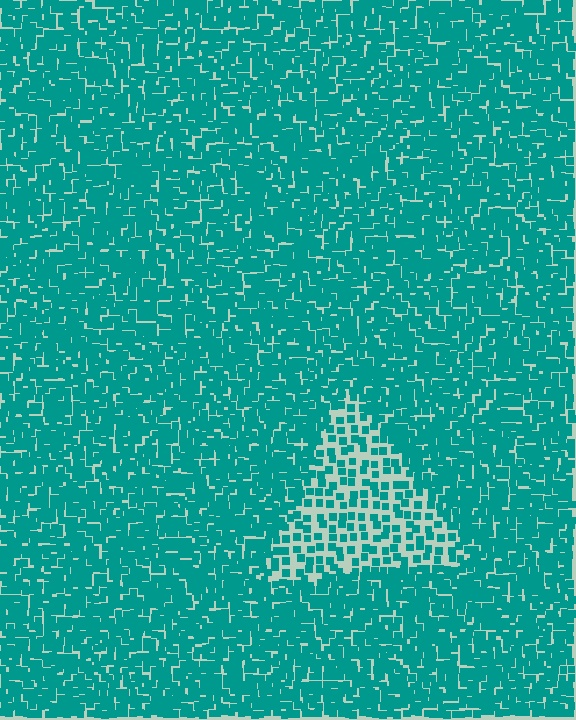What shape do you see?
I see a triangle.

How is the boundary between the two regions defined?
The boundary is defined by a change in element density (approximately 2.3x ratio). All elements are the same color, size, and shape.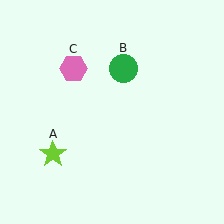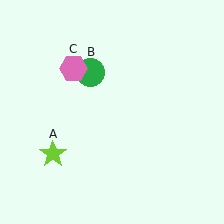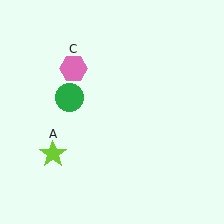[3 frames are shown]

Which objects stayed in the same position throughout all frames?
Lime star (object A) and pink hexagon (object C) remained stationary.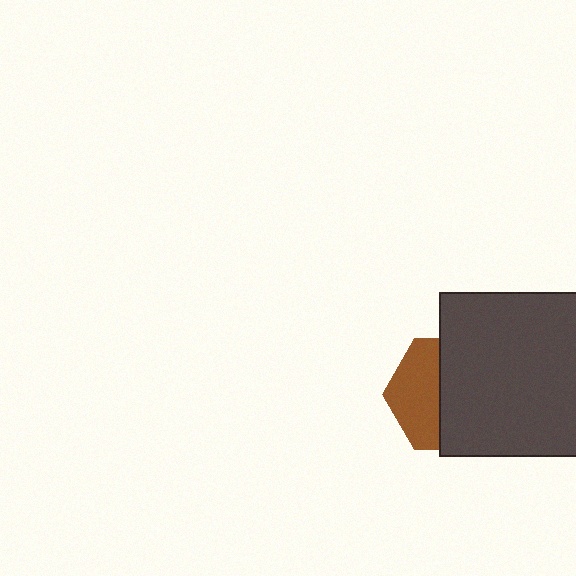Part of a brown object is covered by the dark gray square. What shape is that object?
It is a hexagon.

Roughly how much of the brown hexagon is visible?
A small part of it is visible (roughly 43%).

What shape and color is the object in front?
The object in front is a dark gray square.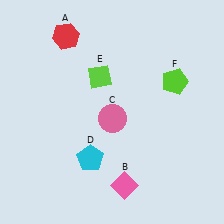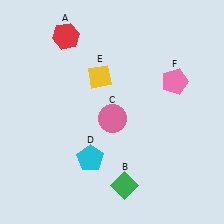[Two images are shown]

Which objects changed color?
B changed from pink to green. E changed from lime to yellow. F changed from lime to pink.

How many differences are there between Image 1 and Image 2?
There are 3 differences between the two images.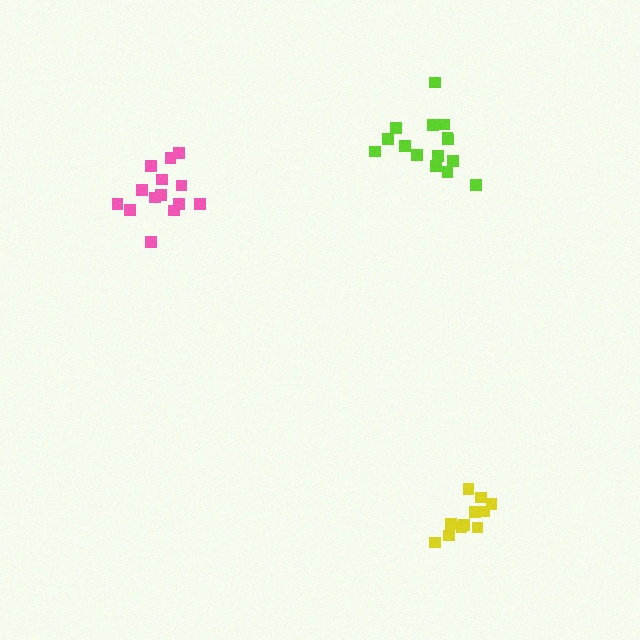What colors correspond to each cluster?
The clusters are colored: lime, yellow, pink.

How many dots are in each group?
Group 1: 15 dots, Group 2: 11 dots, Group 3: 14 dots (40 total).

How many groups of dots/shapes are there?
There are 3 groups.